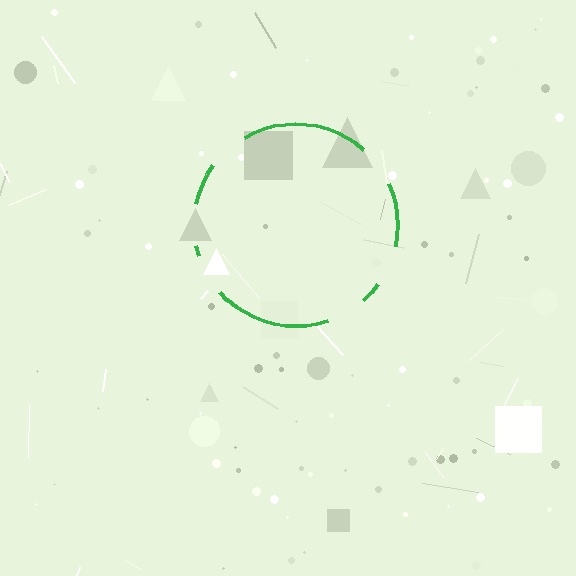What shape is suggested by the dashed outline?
The dashed outline suggests a circle.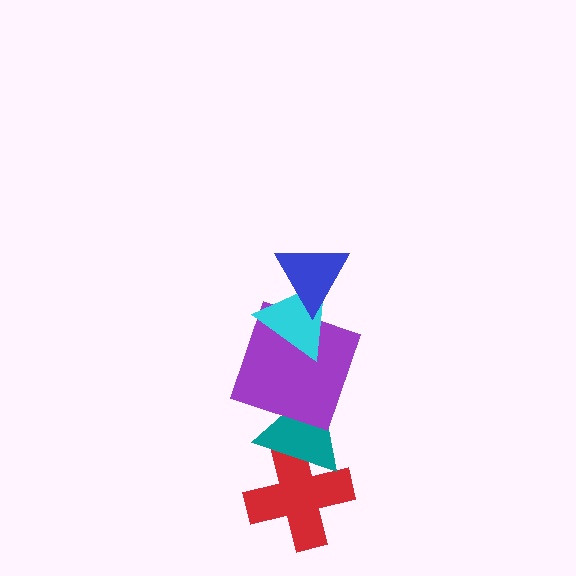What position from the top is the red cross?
The red cross is 5th from the top.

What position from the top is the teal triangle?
The teal triangle is 4th from the top.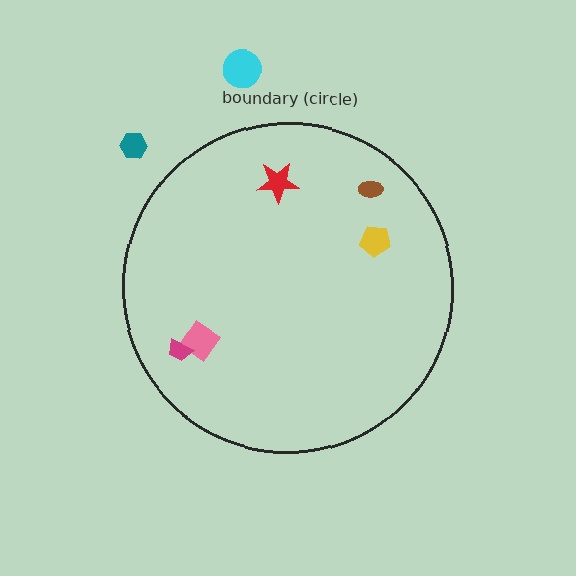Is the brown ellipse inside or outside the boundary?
Inside.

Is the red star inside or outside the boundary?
Inside.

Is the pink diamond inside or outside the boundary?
Inside.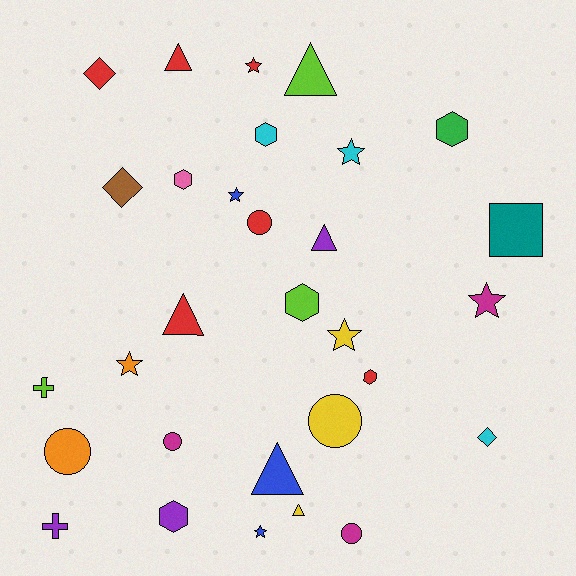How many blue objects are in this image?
There are 3 blue objects.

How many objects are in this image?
There are 30 objects.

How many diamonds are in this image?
There are 3 diamonds.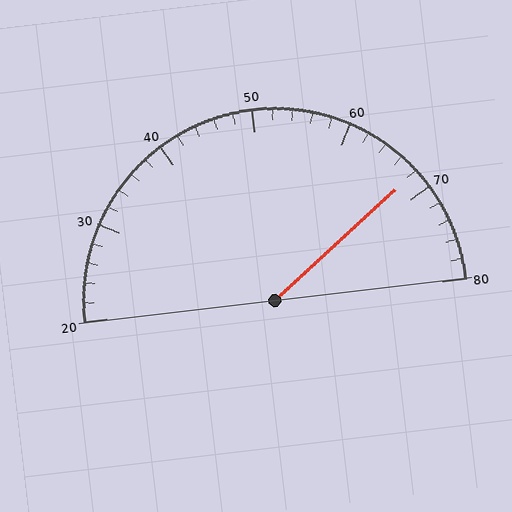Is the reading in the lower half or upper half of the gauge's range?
The reading is in the upper half of the range (20 to 80).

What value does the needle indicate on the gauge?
The needle indicates approximately 68.